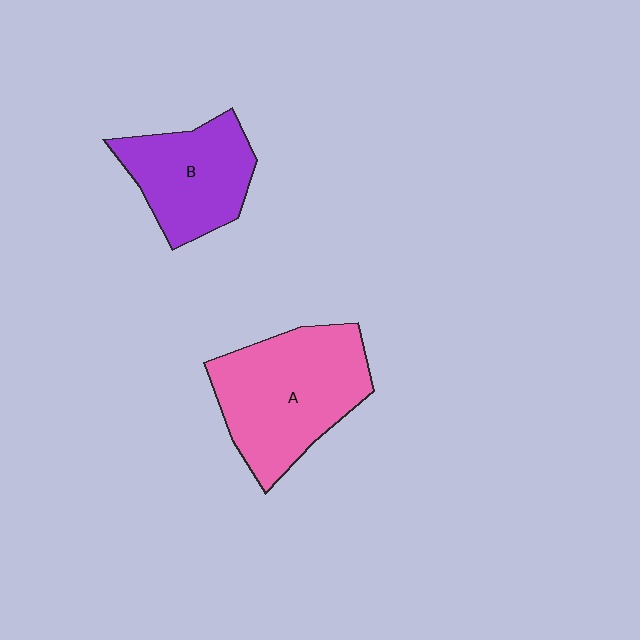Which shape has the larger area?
Shape A (pink).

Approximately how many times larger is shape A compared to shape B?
Approximately 1.4 times.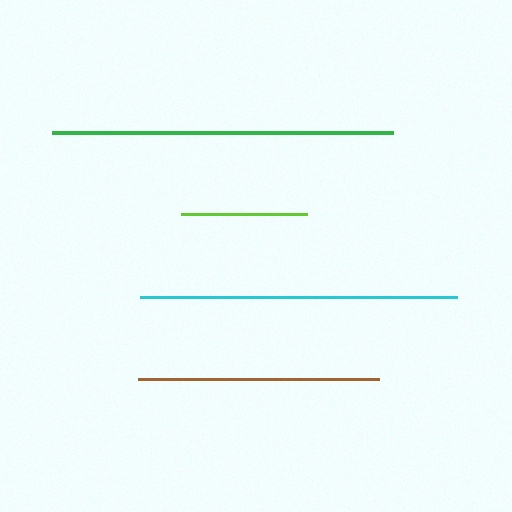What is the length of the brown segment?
The brown segment is approximately 241 pixels long.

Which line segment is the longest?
The green line is the longest at approximately 341 pixels.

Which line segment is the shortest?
The lime line is the shortest at approximately 126 pixels.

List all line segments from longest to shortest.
From longest to shortest: green, cyan, brown, lime.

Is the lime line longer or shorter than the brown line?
The brown line is longer than the lime line.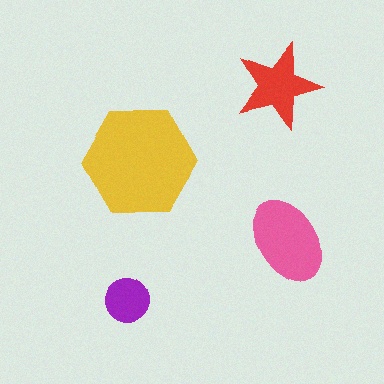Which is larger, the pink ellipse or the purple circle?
The pink ellipse.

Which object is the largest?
The yellow hexagon.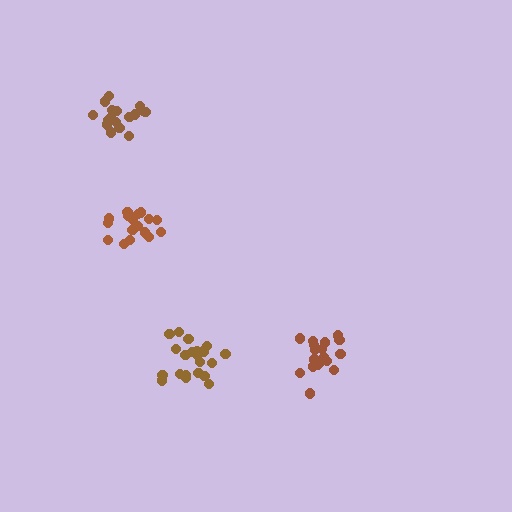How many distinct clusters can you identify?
There are 4 distinct clusters.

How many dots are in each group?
Group 1: 18 dots, Group 2: 17 dots, Group 3: 21 dots, Group 4: 18 dots (74 total).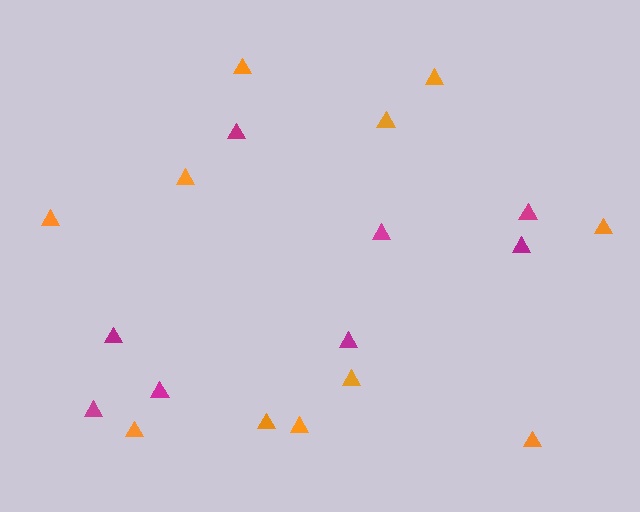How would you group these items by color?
There are 2 groups: one group of magenta triangles (8) and one group of orange triangles (11).